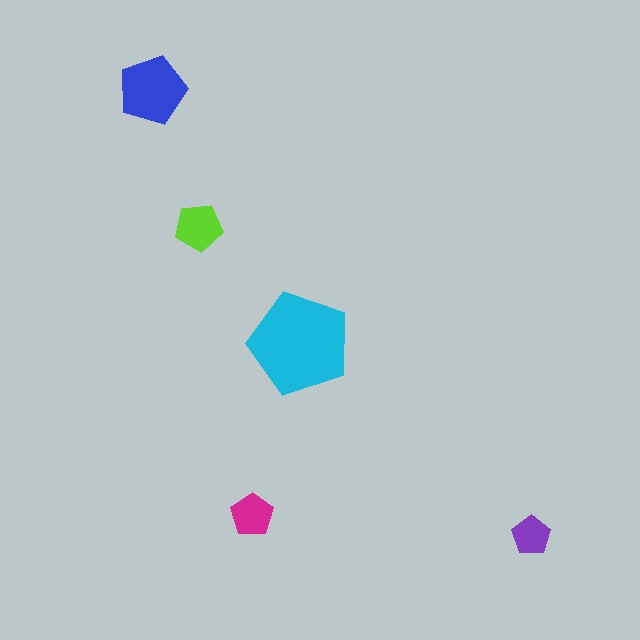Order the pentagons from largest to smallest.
the cyan one, the blue one, the lime one, the magenta one, the purple one.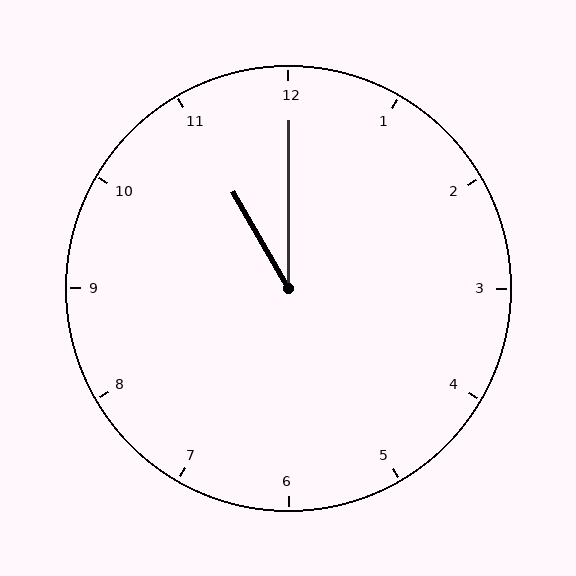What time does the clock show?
11:00.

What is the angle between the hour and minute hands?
Approximately 30 degrees.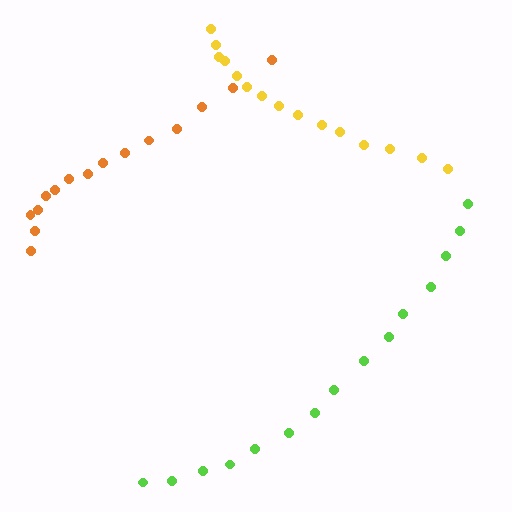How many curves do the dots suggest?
There are 3 distinct paths.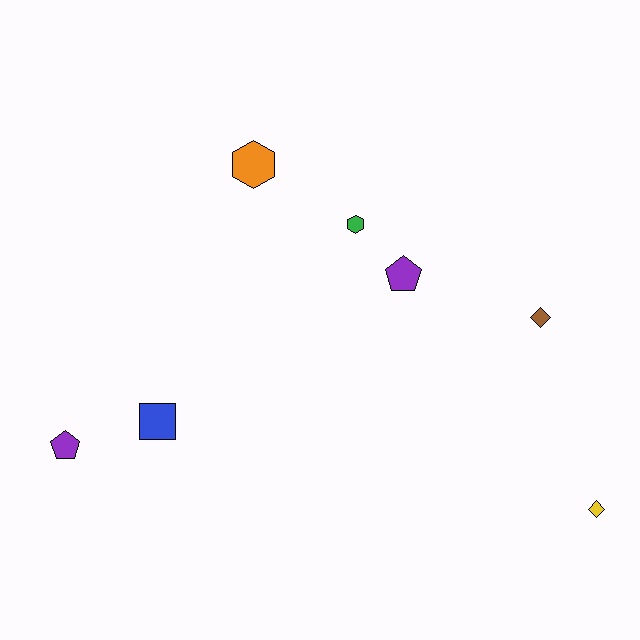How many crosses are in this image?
There are no crosses.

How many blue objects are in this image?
There is 1 blue object.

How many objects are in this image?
There are 7 objects.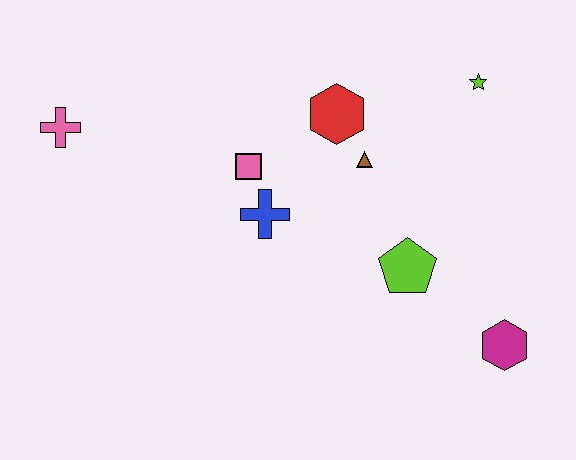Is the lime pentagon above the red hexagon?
No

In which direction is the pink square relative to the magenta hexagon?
The pink square is to the left of the magenta hexagon.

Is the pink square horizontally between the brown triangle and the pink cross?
Yes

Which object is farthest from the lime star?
The pink cross is farthest from the lime star.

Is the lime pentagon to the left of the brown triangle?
No